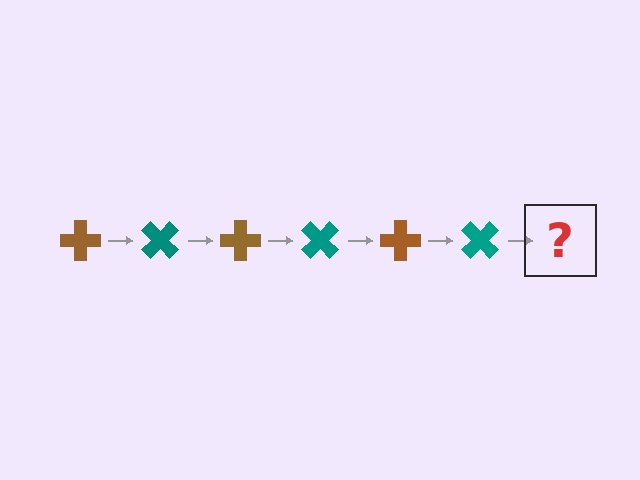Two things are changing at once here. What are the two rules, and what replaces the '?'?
The two rules are that it rotates 45 degrees each step and the color cycles through brown and teal. The '?' should be a brown cross, rotated 270 degrees from the start.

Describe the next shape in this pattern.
It should be a brown cross, rotated 270 degrees from the start.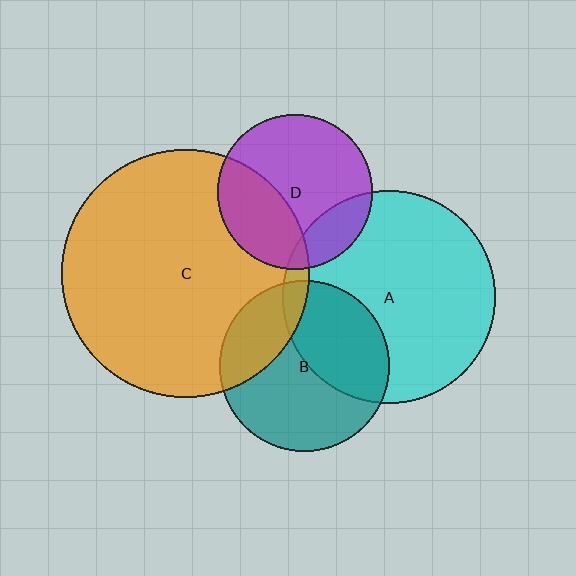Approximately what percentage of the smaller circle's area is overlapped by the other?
Approximately 25%.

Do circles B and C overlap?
Yes.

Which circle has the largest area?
Circle C (orange).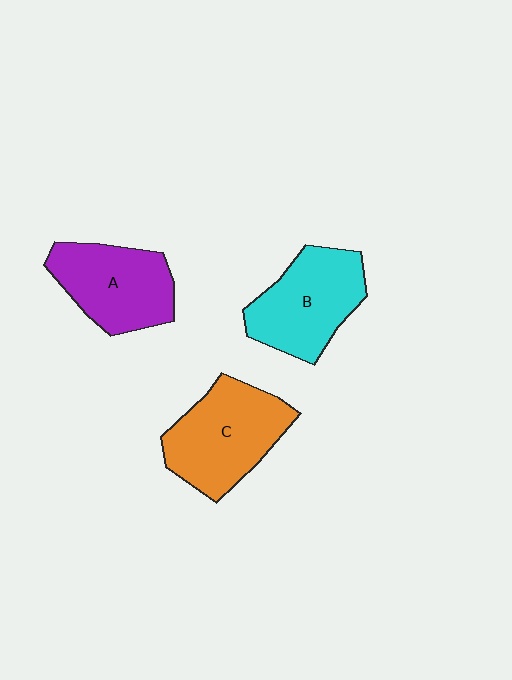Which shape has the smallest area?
Shape A (purple).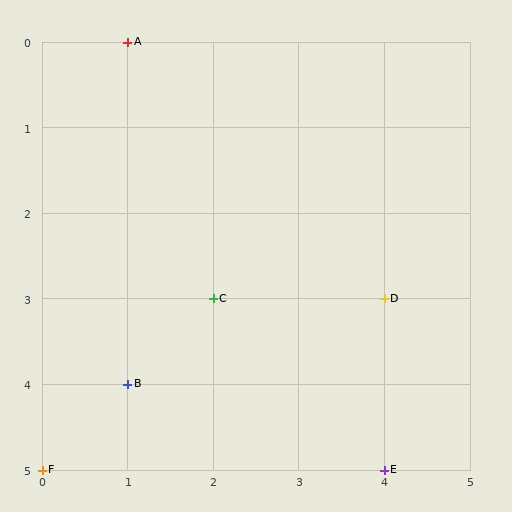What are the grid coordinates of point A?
Point A is at grid coordinates (1, 0).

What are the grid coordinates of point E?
Point E is at grid coordinates (4, 5).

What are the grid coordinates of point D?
Point D is at grid coordinates (4, 3).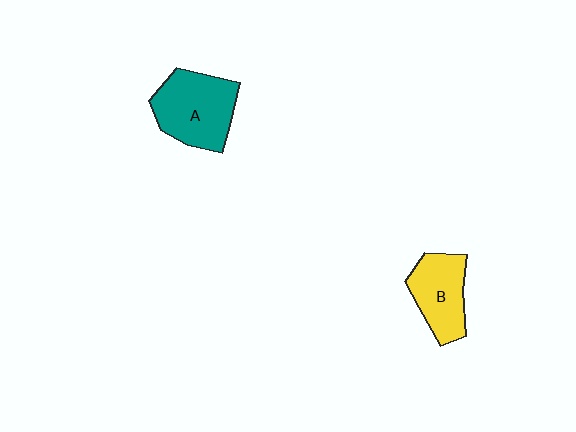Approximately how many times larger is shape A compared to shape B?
Approximately 1.3 times.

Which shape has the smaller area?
Shape B (yellow).